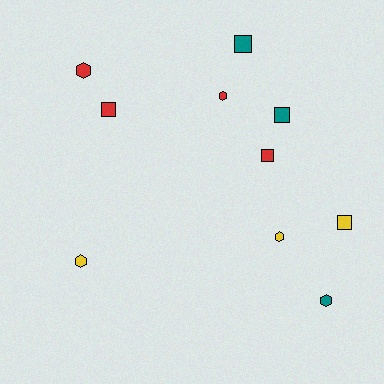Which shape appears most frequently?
Square, with 5 objects.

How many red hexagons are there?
There are 2 red hexagons.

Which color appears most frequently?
Red, with 4 objects.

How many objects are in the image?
There are 10 objects.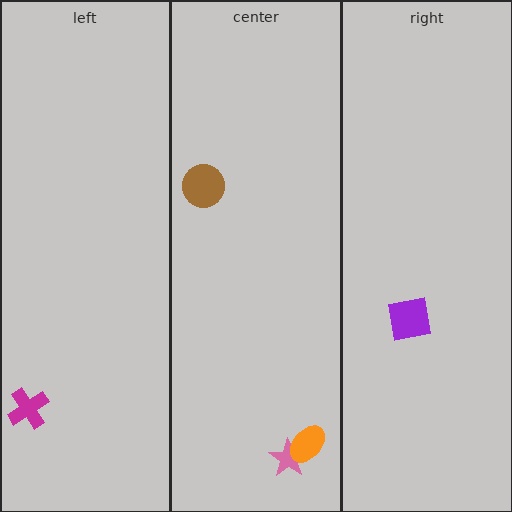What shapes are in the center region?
The pink star, the brown circle, the orange ellipse.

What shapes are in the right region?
The purple square.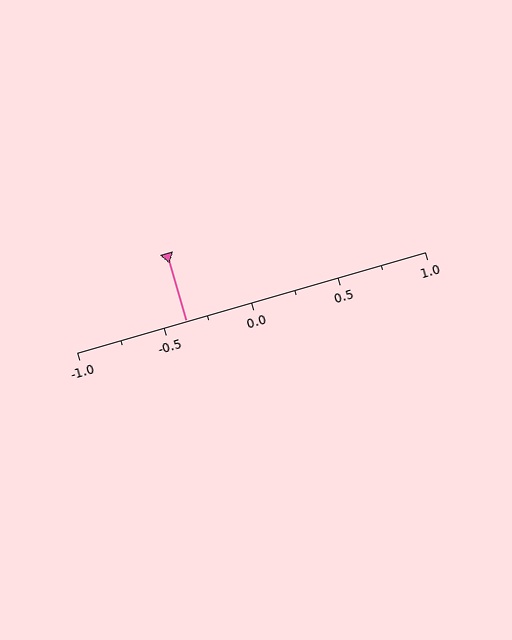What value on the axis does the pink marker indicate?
The marker indicates approximately -0.38.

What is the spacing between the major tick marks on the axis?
The major ticks are spaced 0.5 apart.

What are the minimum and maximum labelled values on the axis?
The axis runs from -1.0 to 1.0.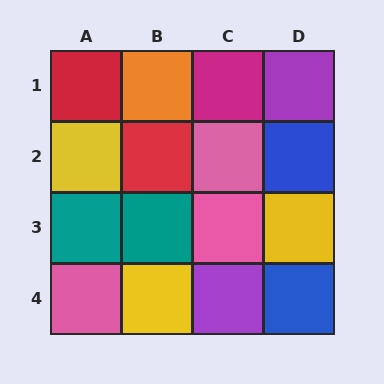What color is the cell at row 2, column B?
Red.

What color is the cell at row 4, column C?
Purple.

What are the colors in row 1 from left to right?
Red, orange, magenta, purple.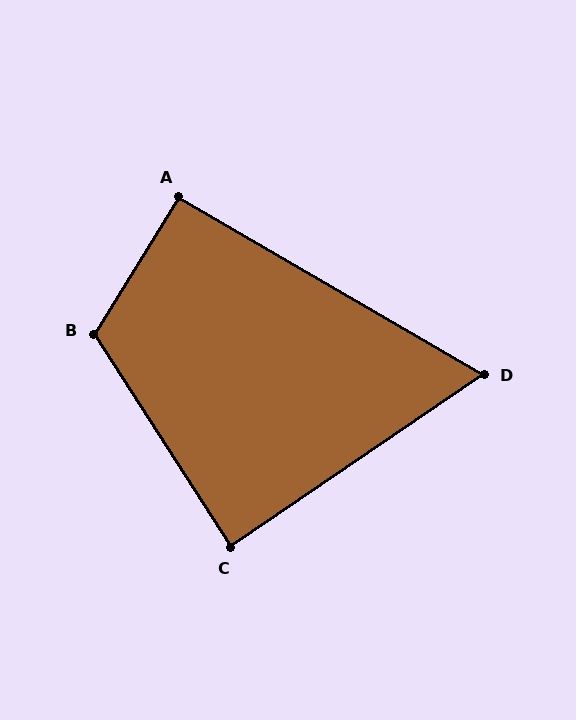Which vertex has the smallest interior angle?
D, at approximately 65 degrees.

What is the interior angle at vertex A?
Approximately 92 degrees (approximately right).